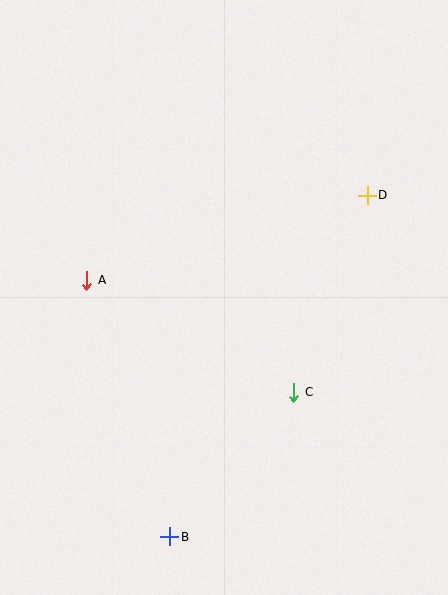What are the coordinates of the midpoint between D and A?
The midpoint between D and A is at (227, 238).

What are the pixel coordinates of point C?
Point C is at (294, 392).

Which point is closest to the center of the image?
Point C at (294, 392) is closest to the center.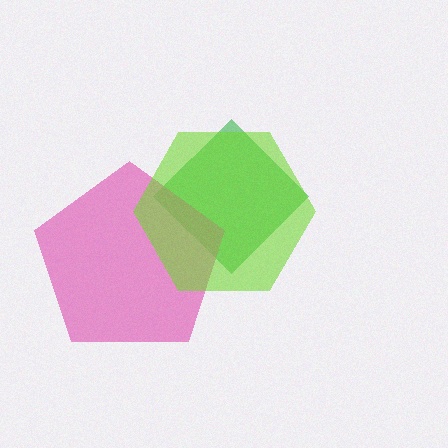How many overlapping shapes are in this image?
There are 3 overlapping shapes in the image.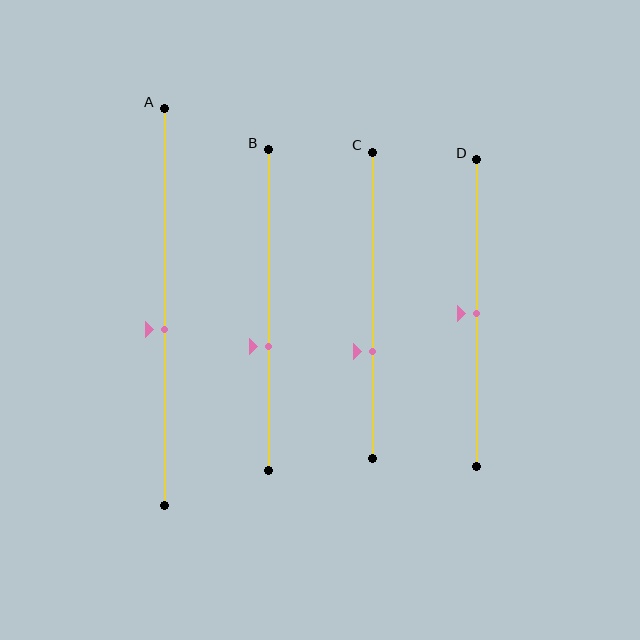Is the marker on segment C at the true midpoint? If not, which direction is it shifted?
No, the marker on segment C is shifted downward by about 15% of the segment length.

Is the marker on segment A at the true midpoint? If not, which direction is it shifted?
No, the marker on segment A is shifted downward by about 5% of the segment length.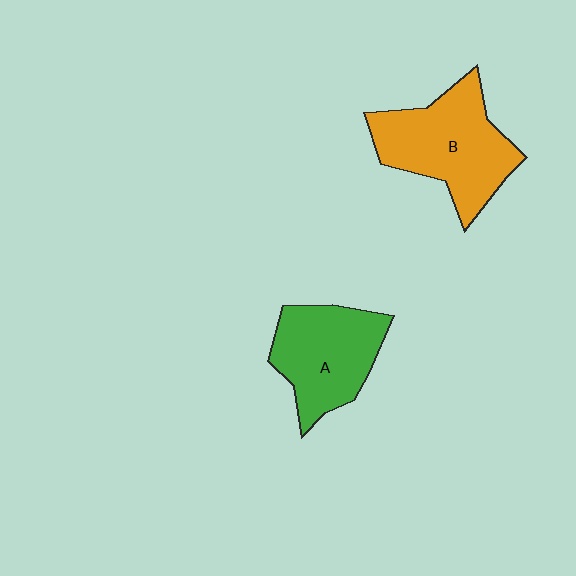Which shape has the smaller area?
Shape A (green).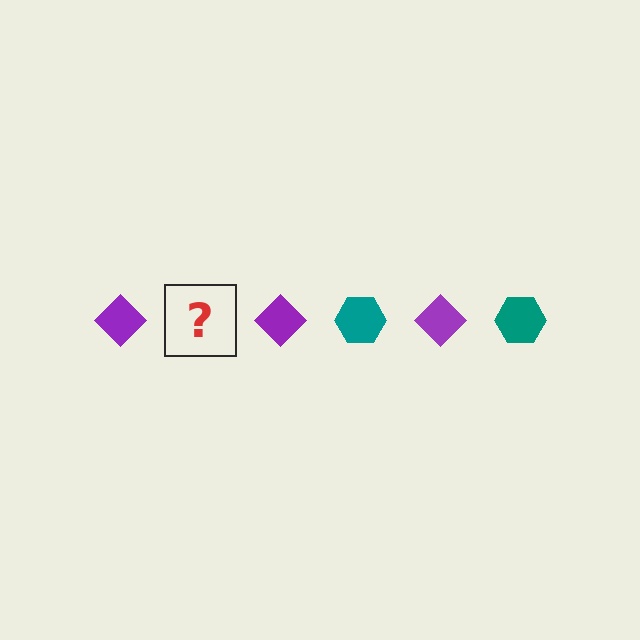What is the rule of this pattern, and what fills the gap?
The rule is that the pattern alternates between purple diamond and teal hexagon. The gap should be filled with a teal hexagon.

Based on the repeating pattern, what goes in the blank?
The blank should be a teal hexagon.